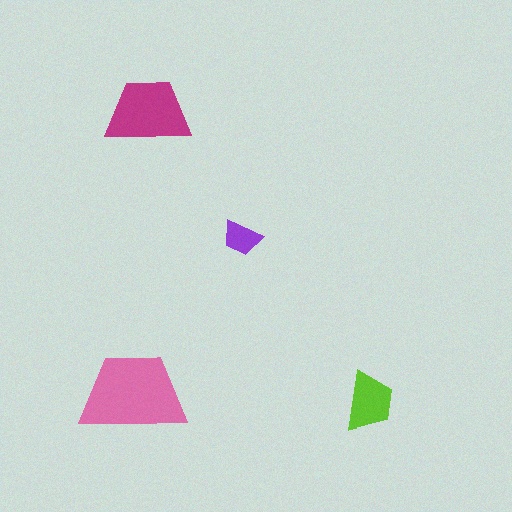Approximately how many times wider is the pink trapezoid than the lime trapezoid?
About 2 times wider.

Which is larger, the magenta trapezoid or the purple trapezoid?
The magenta one.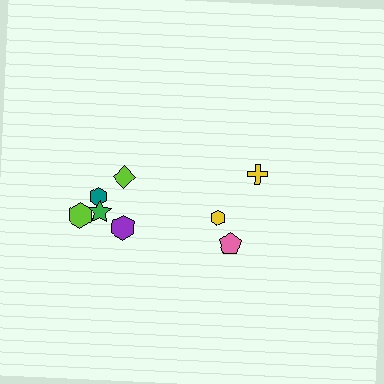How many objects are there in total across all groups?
There are 8 objects.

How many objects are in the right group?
There are 3 objects.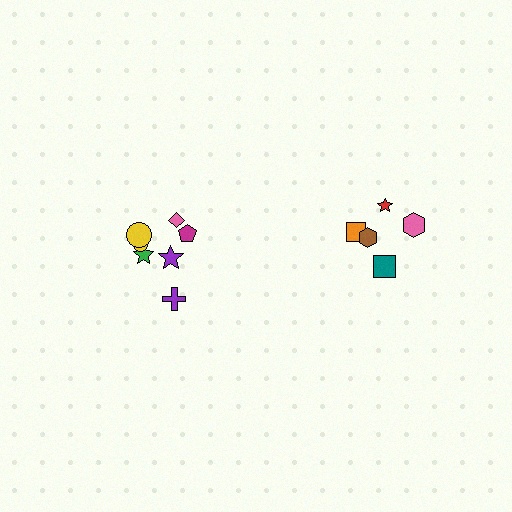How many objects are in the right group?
There are 5 objects.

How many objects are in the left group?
There are 7 objects.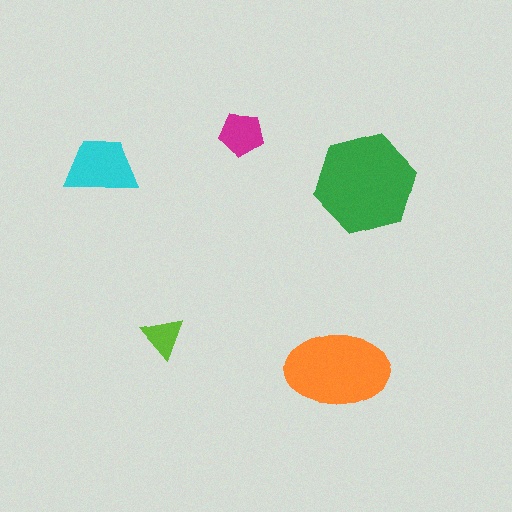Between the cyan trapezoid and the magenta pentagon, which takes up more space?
The cyan trapezoid.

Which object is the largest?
The green hexagon.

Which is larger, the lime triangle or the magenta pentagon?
The magenta pentagon.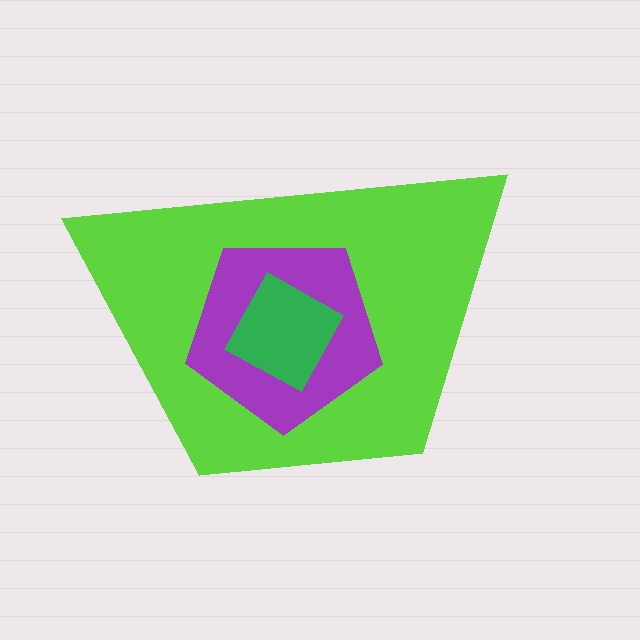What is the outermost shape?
The lime trapezoid.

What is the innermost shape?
The green square.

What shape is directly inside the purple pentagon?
The green square.